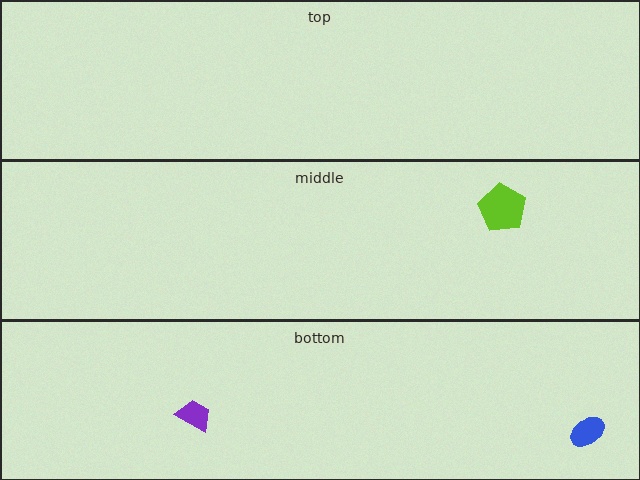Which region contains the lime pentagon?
The middle region.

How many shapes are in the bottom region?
2.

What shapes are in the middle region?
The lime pentagon.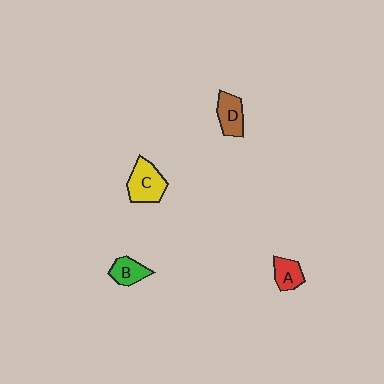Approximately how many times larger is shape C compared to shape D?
Approximately 1.3 times.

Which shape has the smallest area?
Shape A (red).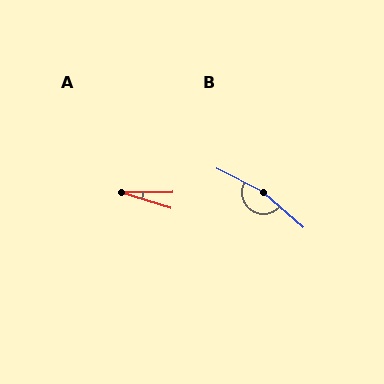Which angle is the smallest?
A, at approximately 18 degrees.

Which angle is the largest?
B, at approximately 166 degrees.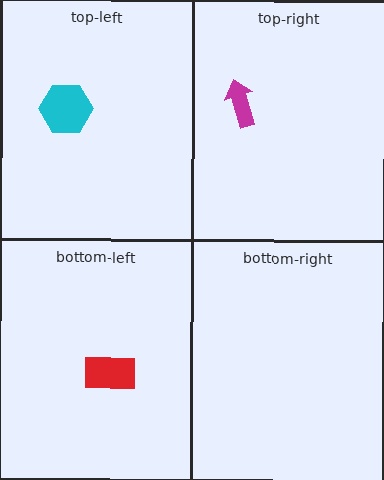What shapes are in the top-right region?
The magenta arrow.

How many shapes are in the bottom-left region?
1.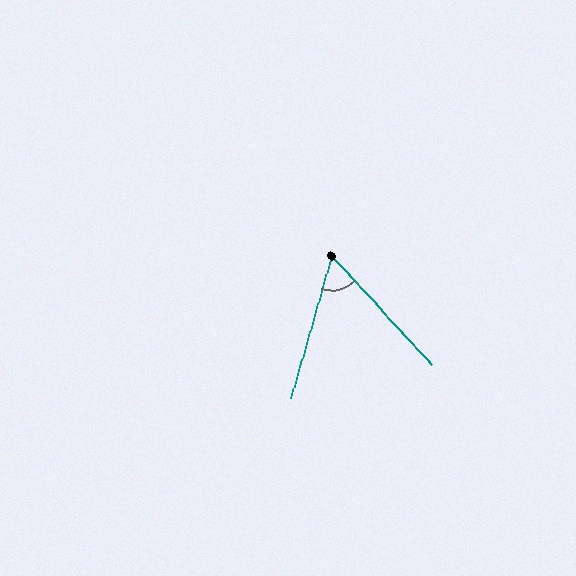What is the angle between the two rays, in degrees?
Approximately 59 degrees.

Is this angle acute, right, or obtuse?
It is acute.